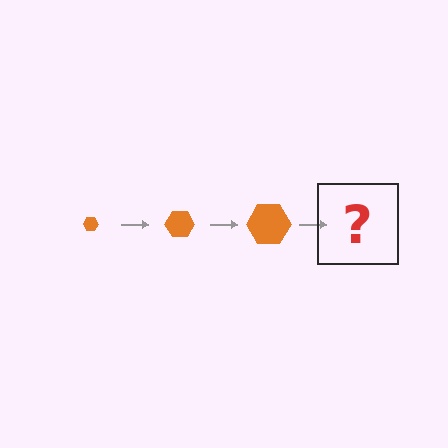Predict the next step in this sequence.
The next step is an orange hexagon, larger than the previous one.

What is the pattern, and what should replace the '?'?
The pattern is that the hexagon gets progressively larger each step. The '?' should be an orange hexagon, larger than the previous one.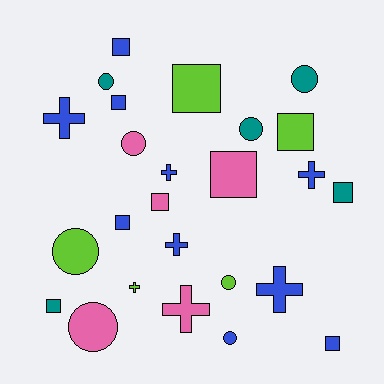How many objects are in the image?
There are 25 objects.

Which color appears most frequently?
Blue, with 10 objects.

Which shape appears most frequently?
Square, with 10 objects.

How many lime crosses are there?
There is 1 lime cross.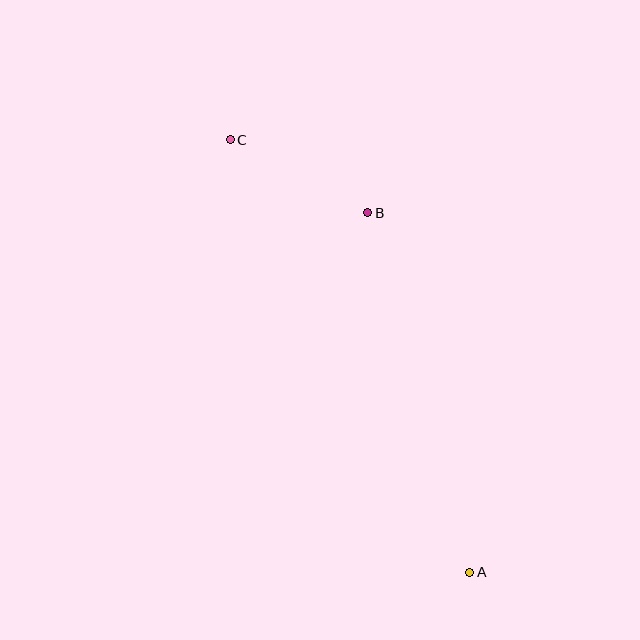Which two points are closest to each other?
Points B and C are closest to each other.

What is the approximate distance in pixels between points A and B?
The distance between A and B is approximately 374 pixels.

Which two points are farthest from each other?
Points A and C are farthest from each other.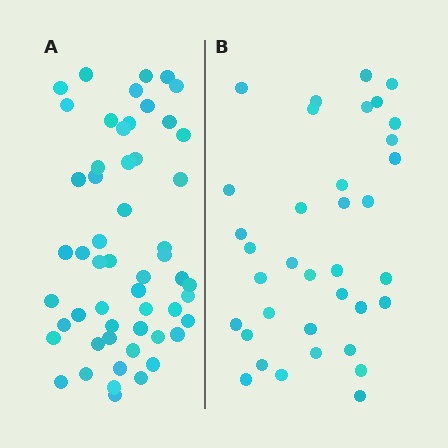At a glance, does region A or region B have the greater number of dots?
Region A (the left region) has more dots.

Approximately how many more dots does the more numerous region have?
Region A has approximately 20 more dots than region B.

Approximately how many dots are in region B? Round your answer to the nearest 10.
About 40 dots. (The exact count is 36, which rounds to 40.)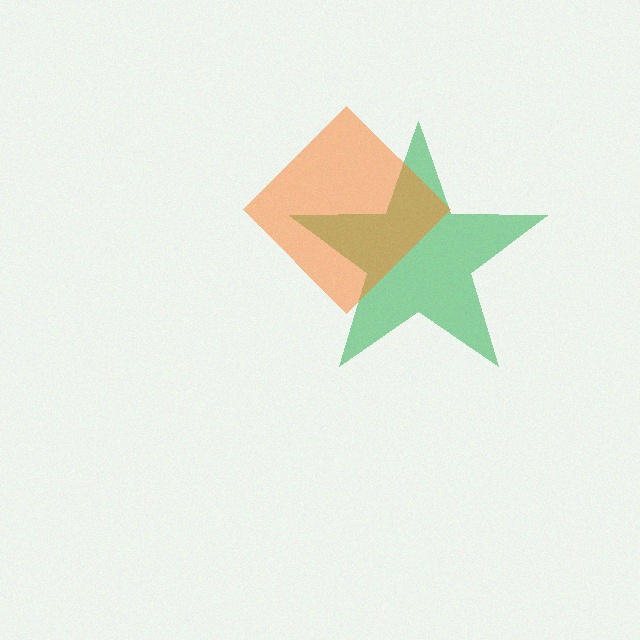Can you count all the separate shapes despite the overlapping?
Yes, there are 2 separate shapes.